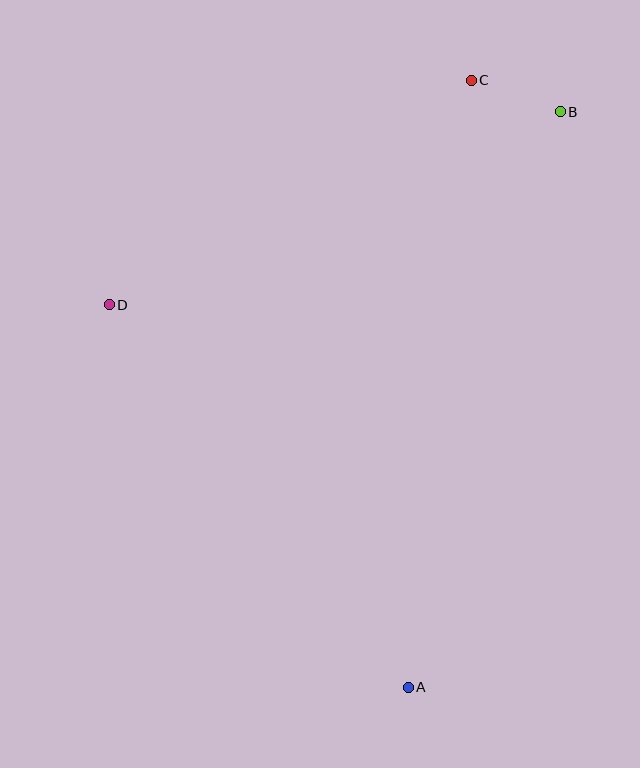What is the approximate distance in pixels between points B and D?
The distance between B and D is approximately 490 pixels.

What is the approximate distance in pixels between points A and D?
The distance between A and D is approximately 485 pixels.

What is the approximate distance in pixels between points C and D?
The distance between C and D is approximately 426 pixels.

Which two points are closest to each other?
Points B and C are closest to each other.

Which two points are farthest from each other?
Points A and C are farthest from each other.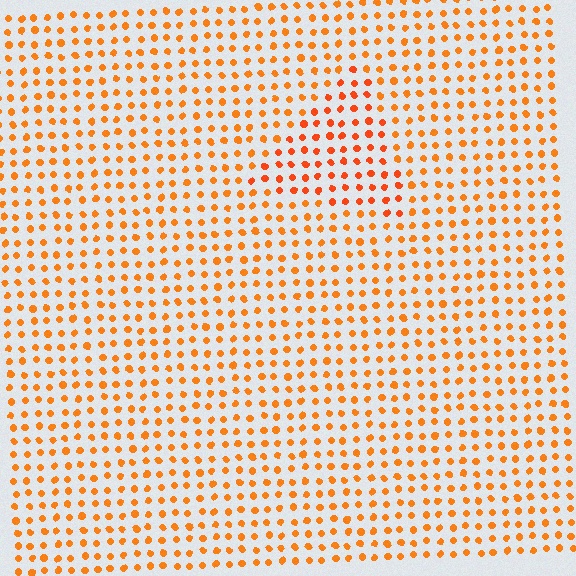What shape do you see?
I see a triangle.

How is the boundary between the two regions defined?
The boundary is defined purely by a slight shift in hue (about 15 degrees). Spacing, size, and orientation are identical on both sides.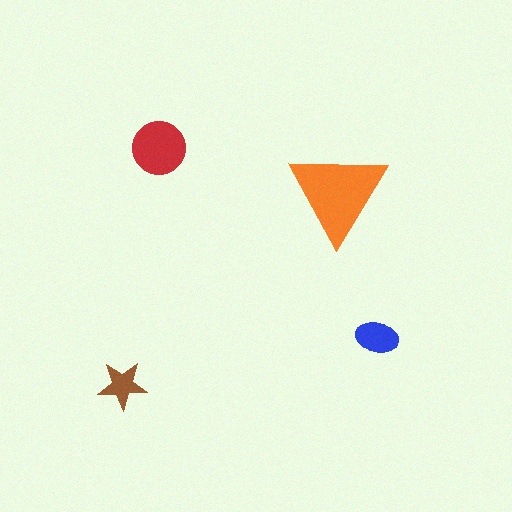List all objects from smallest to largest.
The brown star, the blue ellipse, the red circle, the orange triangle.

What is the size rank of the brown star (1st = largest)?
4th.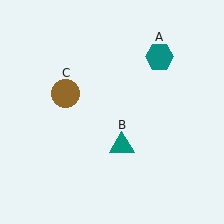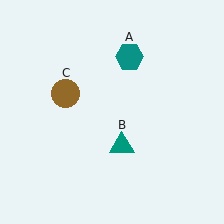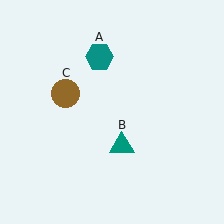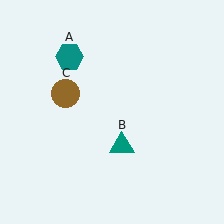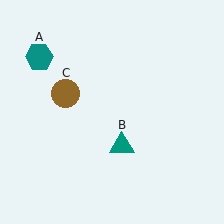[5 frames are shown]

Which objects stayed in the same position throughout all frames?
Teal triangle (object B) and brown circle (object C) remained stationary.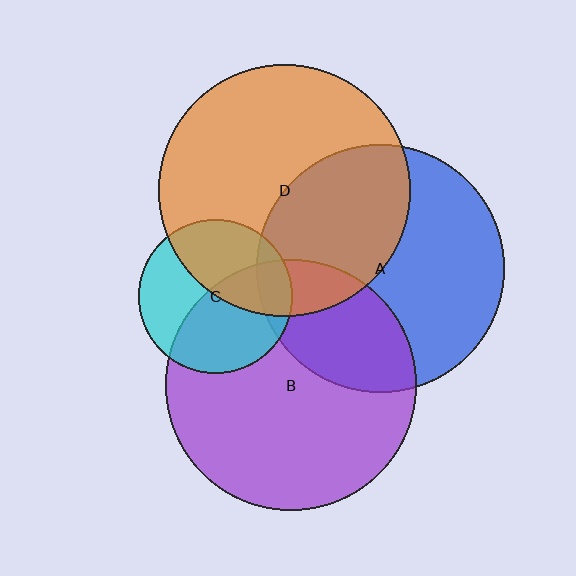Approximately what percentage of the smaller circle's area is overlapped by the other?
Approximately 15%.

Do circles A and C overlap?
Yes.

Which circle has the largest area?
Circle D (orange).